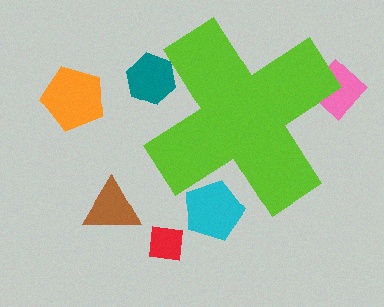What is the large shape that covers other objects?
A lime cross.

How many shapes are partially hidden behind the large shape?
3 shapes are partially hidden.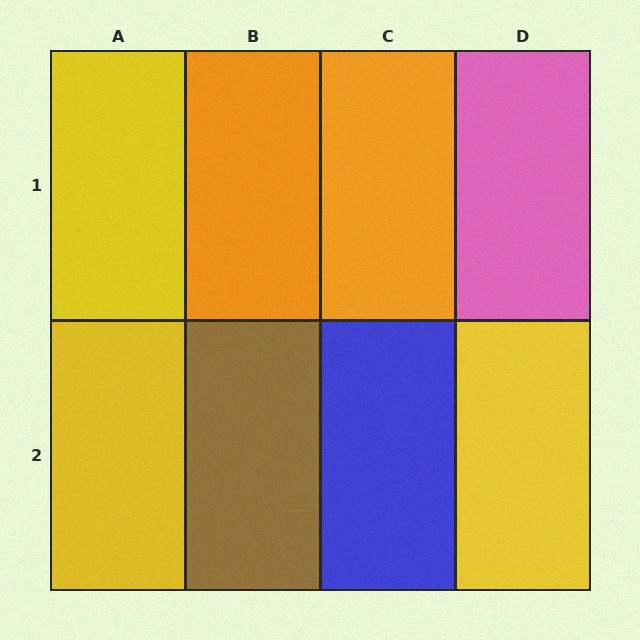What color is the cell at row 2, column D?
Yellow.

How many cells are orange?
2 cells are orange.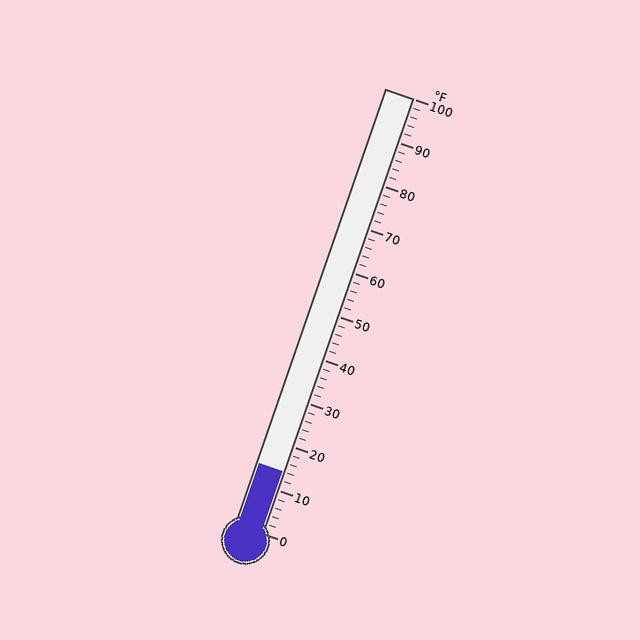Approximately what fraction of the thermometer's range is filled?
The thermometer is filled to approximately 15% of its range.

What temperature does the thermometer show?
The thermometer shows approximately 14°F.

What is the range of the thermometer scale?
The thermometer scale ranges from 0°F to 100°F.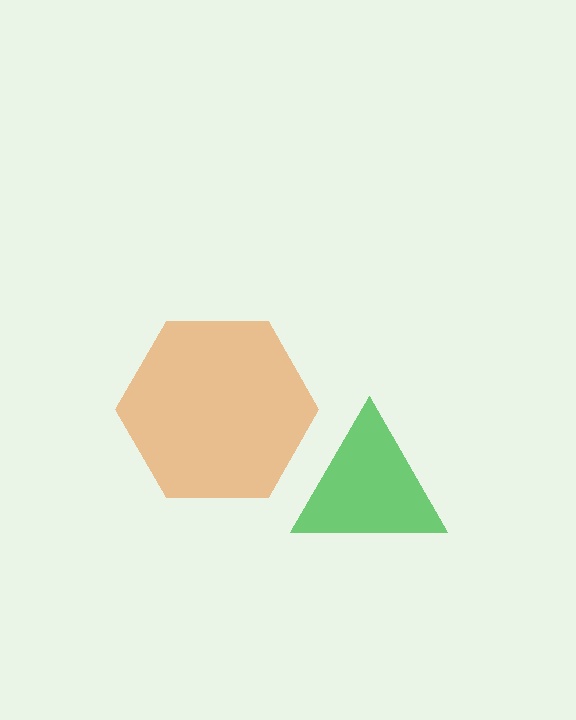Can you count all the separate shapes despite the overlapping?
Yes, there are 2 separate shapes.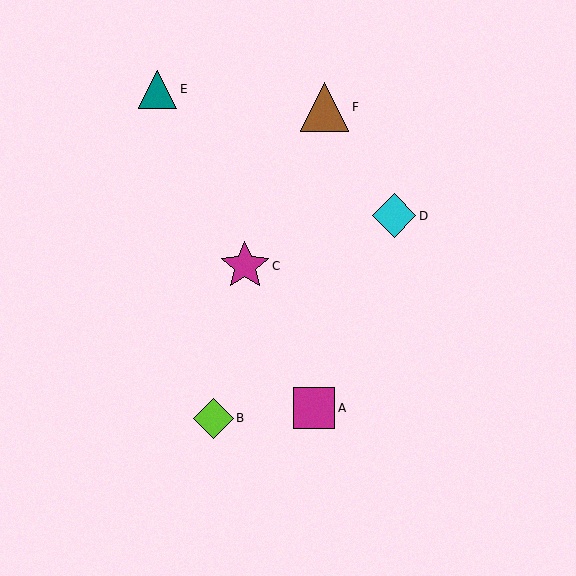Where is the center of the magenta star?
The center of the magenta star is at (245, 266).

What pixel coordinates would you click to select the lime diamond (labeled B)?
Click at (213, 418) to select the lime diamond B.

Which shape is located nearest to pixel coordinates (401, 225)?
The cyan diamond (labeled D) at (394, 216) is nearest to that location.